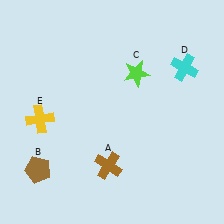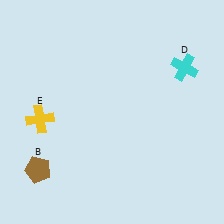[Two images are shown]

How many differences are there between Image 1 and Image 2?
There are 2 differences between the two images.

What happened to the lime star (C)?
The lime star (C) was removed in Image 2. It was in the top-right area of Image 1.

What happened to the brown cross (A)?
The brown cross (A) was removed in Image 2. It was in the bottom-left area of Image 1.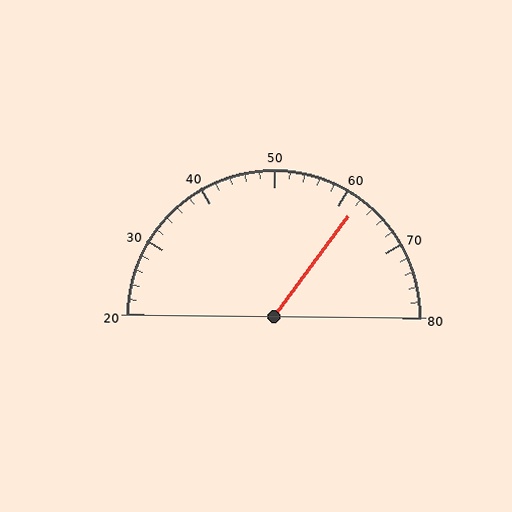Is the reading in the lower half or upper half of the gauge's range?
The reading is in the upper half of the range (20 to 80).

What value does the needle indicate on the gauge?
The needle indicates approximately 62.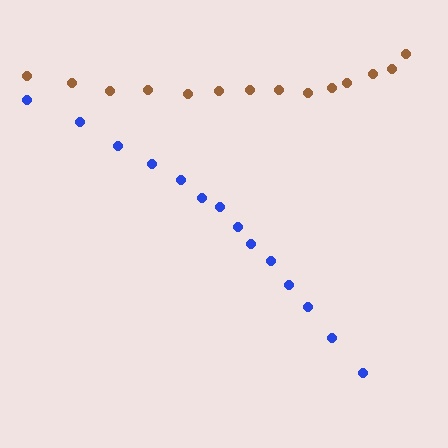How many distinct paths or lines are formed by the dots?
There are 2 distinct paths.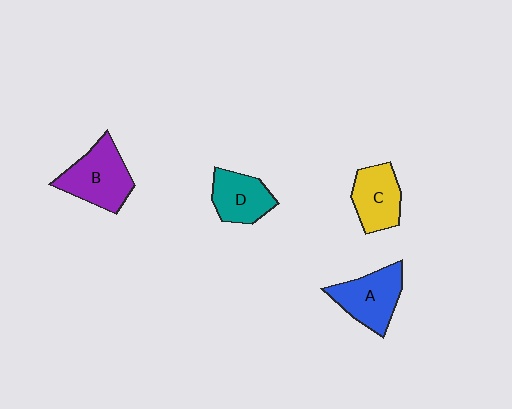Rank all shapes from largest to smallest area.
From largest to smallest: B (purple), A (blue), C (yellow), D (teal).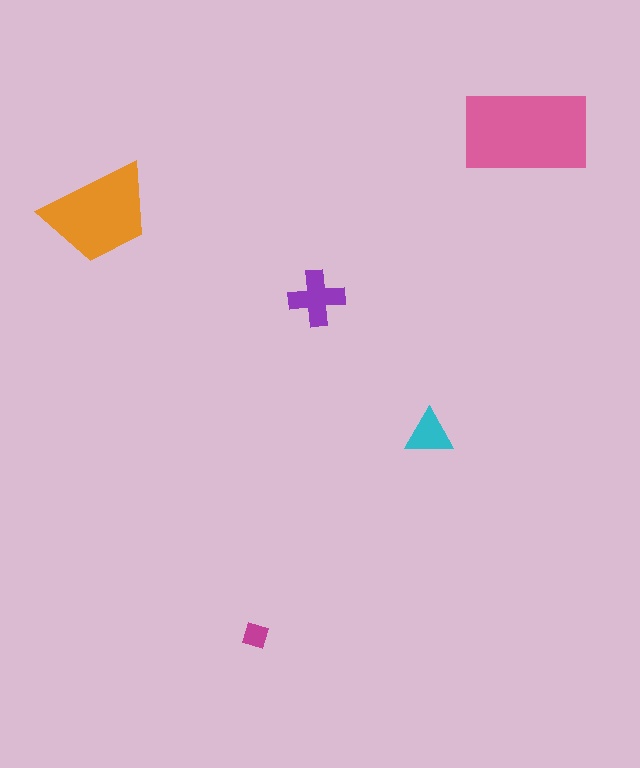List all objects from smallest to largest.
The magenta diamond, the cyan triangle, the purple cross, the orange trapezoid, the pink rectangle.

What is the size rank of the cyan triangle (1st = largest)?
4th.